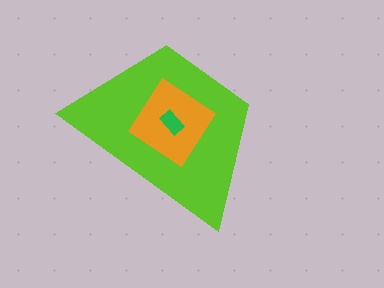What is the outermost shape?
The lime trapezoid.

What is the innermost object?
The green rectangle.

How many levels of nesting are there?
3.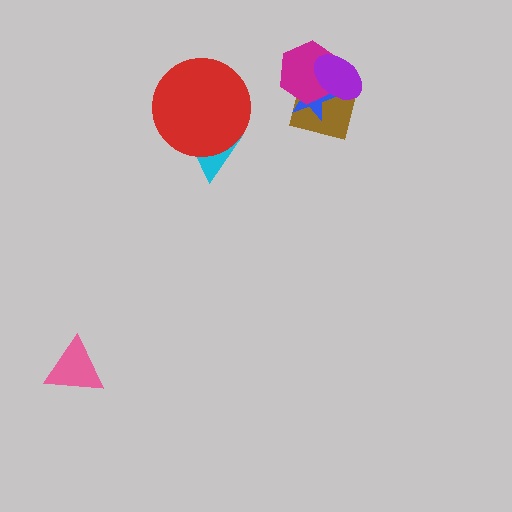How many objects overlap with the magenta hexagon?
3 objects overlap with the magenta hexagon.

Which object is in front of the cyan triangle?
The red circle is in front of the cyan triangle.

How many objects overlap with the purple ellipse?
3 objects overlap with the purple ellipse.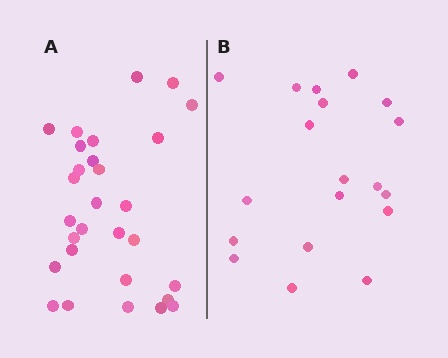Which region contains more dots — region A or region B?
Region A (the left region) has more dots.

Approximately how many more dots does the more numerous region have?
Region A has roughly 10 or so more dots than region B.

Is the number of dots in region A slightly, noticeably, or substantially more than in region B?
Region A has substantially more. The ratio is roughly 1.5 to 1.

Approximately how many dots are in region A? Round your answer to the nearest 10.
About 30 dots. (The exact count is 29, which rounds to 30.)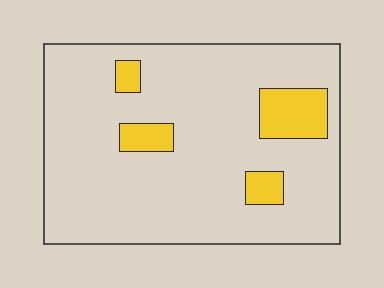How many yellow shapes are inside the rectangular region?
4.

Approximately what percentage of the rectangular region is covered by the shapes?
Approximately 10%.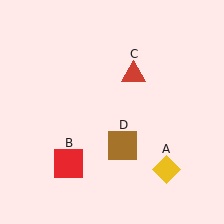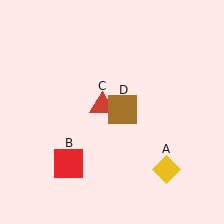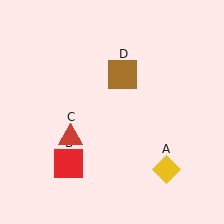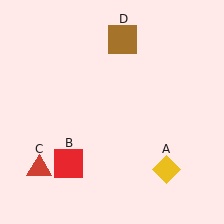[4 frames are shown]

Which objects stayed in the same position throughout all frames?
Yellow diamond (object A) and red square (object B) remained stationary.